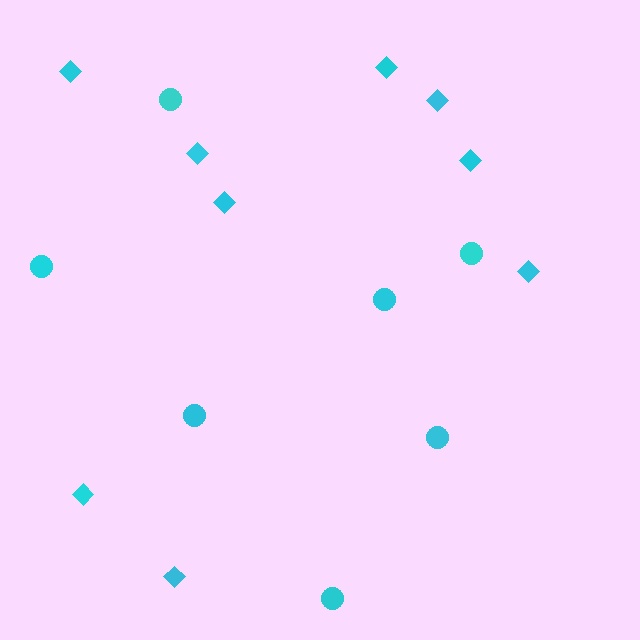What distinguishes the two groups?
There are 2 groups: one group of diamonds (9) and one group of circles (7).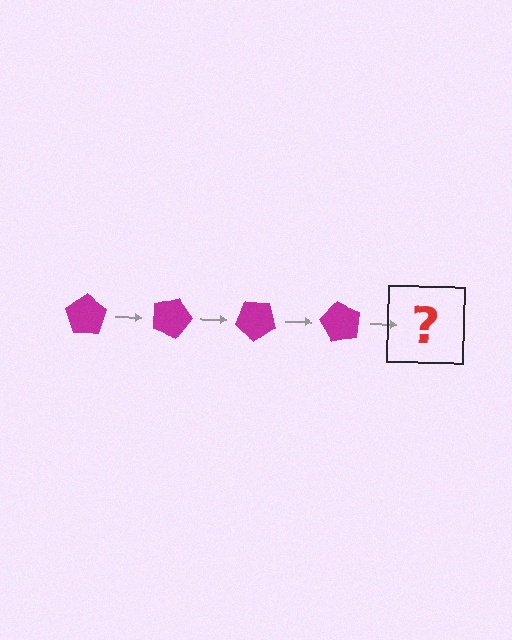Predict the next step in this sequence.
The next step is a magenta pentagon rotated 80 degrees.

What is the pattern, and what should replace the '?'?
The pattern is that the pentagon rotates 20 degrees each step. The '?' should be a magenta pentagon rotated 80 degrees.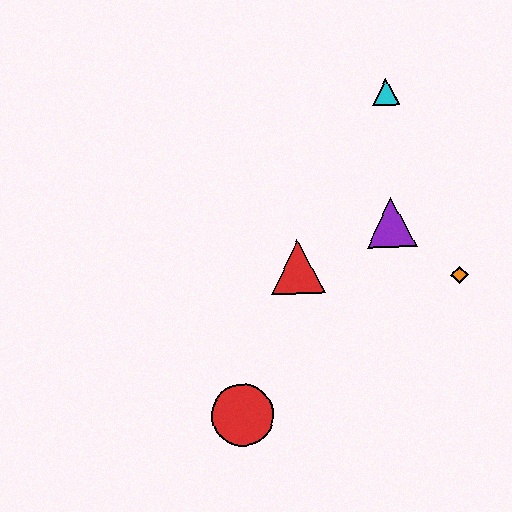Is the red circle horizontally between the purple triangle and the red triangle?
No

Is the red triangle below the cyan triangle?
Yes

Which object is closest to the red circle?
The red triangle is closest to the red circle.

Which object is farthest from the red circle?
The cyan triangle is farthest from the red circle.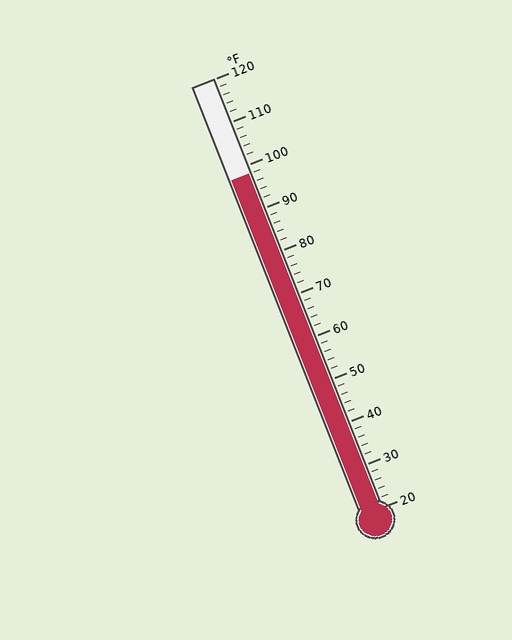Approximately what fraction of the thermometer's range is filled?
The thermometer is filled to approximately 80% of its range.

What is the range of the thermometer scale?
The thermometer scale ranges from 20°F to 120°F.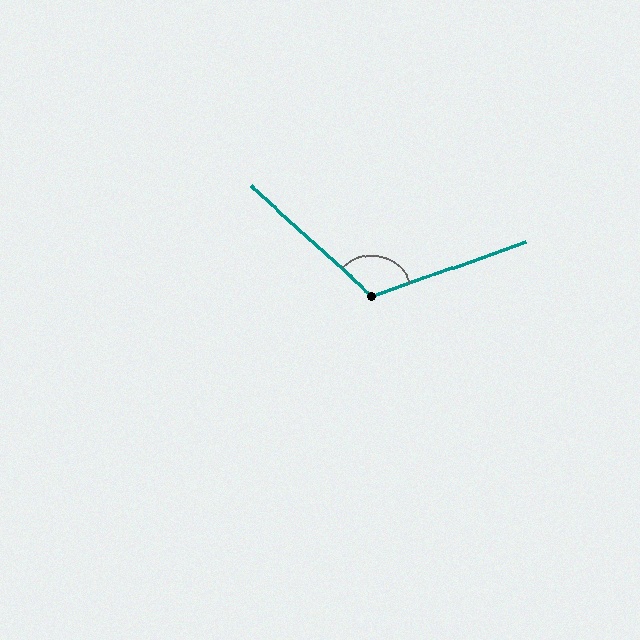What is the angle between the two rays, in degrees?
Approximately 118 degrees.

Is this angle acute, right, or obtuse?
It is obtuse.